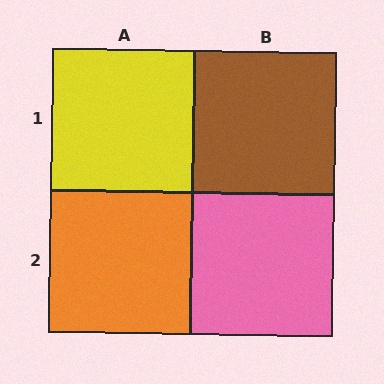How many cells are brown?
1 cell is brown.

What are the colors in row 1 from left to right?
Yellow, brown.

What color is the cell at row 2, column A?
Orange.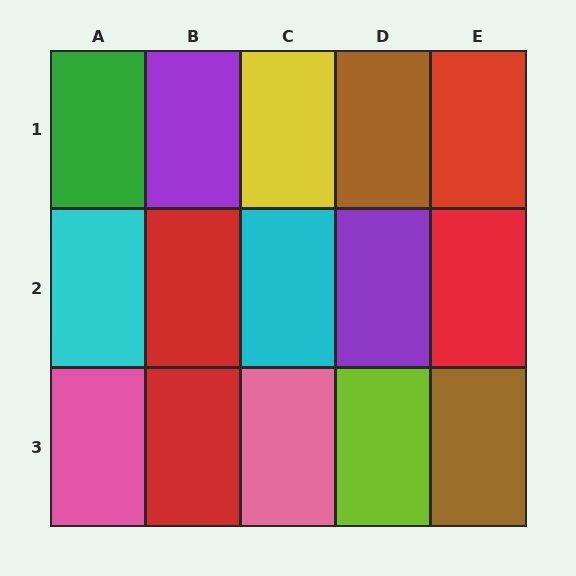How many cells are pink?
2 cells are pink.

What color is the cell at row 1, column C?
Yellow.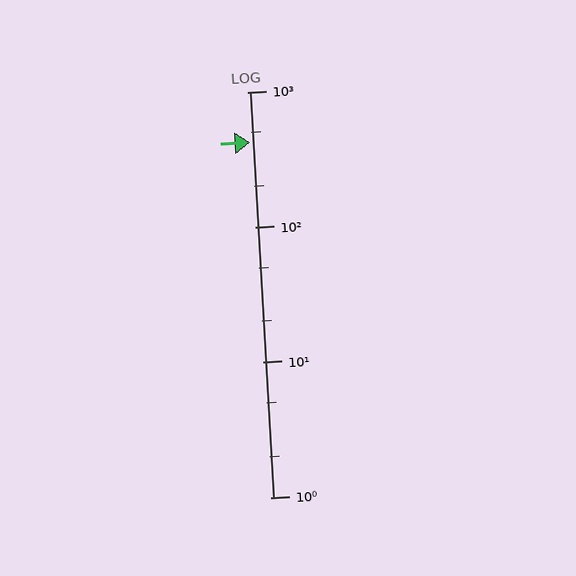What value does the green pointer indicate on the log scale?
The pointer indicates approximately 420.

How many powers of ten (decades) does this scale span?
The scale spans 3 decades, from 1 to 1000.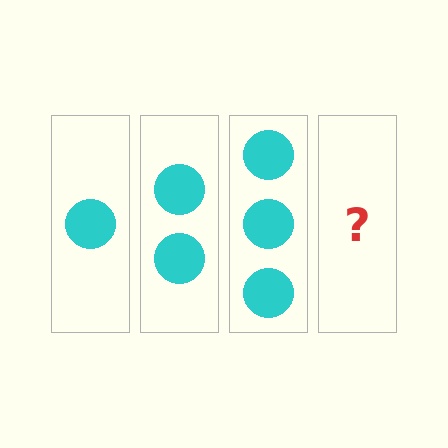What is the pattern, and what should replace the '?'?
The pattern is that each step adds one more circle. The '?' should be 4 circles.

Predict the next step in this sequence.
The next step is 4 circles.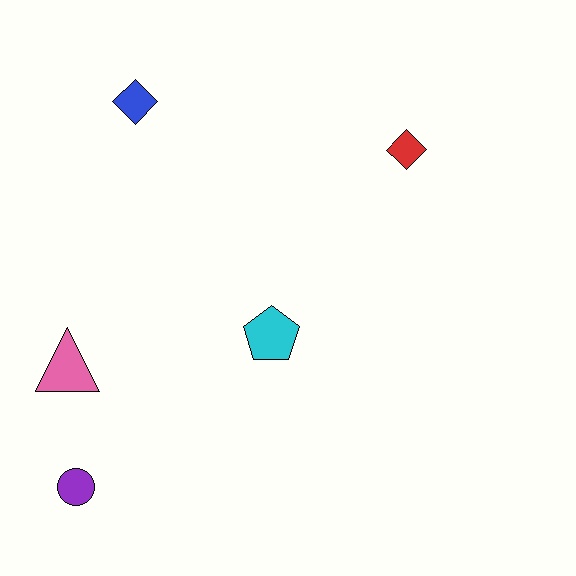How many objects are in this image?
There are 5 objects.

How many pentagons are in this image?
There is 1 pentagon.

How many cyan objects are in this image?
There is 1 cyan object.